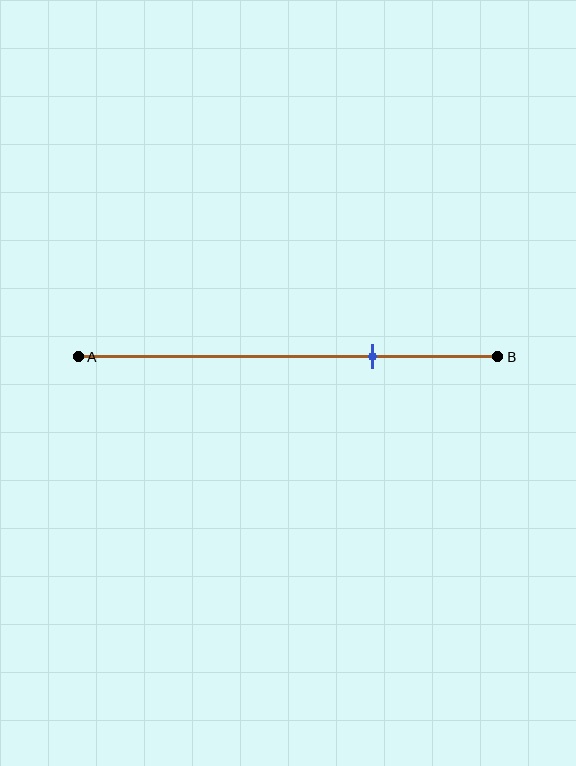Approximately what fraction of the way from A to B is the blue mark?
The blue mark is approximately 70% of the way from A to B.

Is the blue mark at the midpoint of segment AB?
No, the mark is at about 70% from A, not at the 50% midpoint.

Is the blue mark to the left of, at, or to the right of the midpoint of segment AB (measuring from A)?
The blue mark is to the right of the midpoint of segment AB.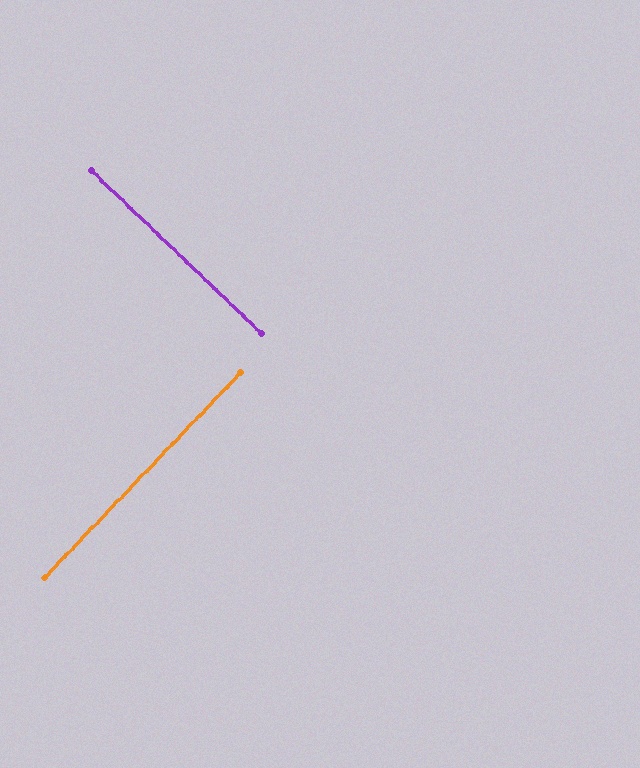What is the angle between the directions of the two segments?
Approximately 90 degrees.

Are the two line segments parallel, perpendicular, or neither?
Perpendicular — they meet at approximately 90°.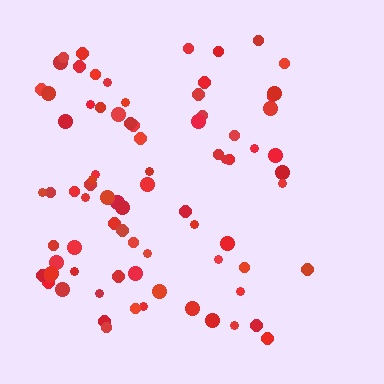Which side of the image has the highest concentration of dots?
The left.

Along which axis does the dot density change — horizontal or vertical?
Horizontal.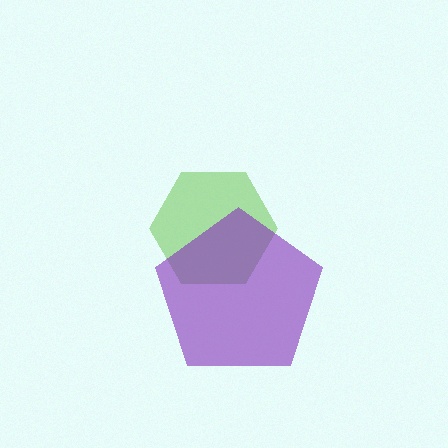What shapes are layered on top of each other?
The layered shapes are: a lime hexagon, a purple pentagon.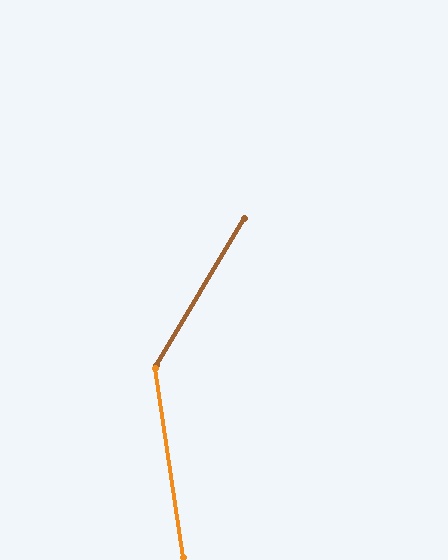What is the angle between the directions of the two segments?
Approximately 40 degrees.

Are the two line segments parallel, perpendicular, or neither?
Neither parallel nor perpendicular — they differ by about 40°.